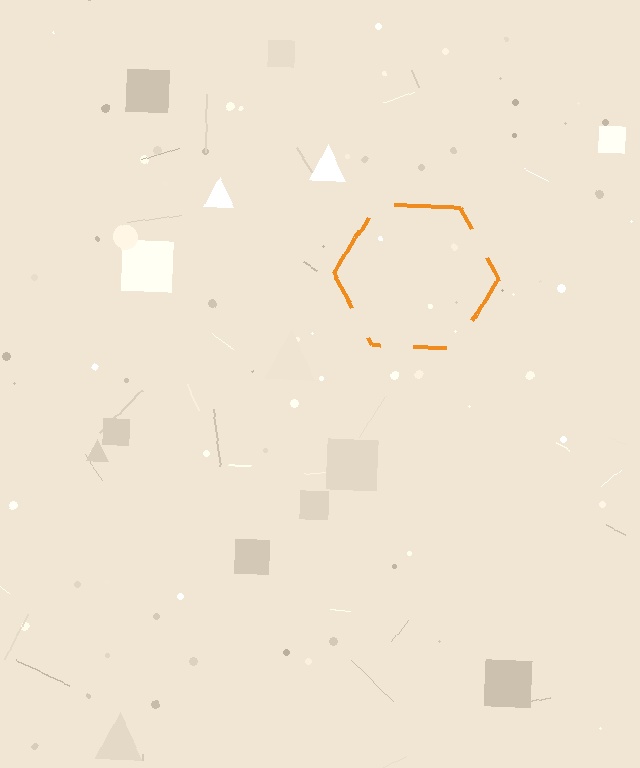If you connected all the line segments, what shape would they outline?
They would outline a hexagon.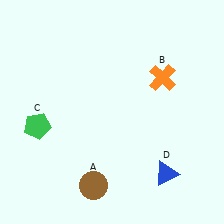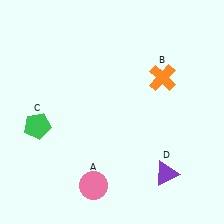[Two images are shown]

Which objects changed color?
A changed from brown to pink. D changed from blue to purple.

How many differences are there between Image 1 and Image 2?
There are 2 differences between the two images.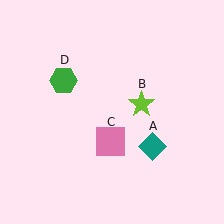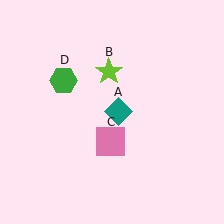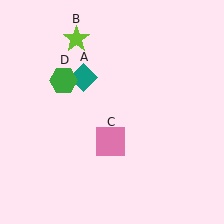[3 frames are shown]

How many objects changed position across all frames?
2 objects changed position: teal diamond (object A), lime star (object B).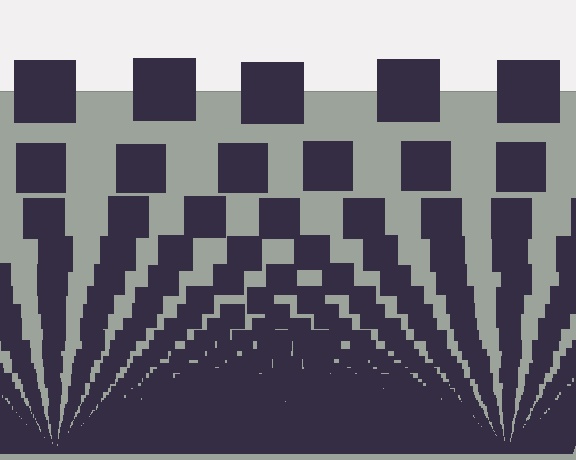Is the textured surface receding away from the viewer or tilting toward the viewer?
The surface appears to tilt toward the viewer. Texture elements get larger and sparser toward the top.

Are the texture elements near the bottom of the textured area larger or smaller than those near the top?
Smaller. The gradient is inverted — elements near the bottom are smaller and denser.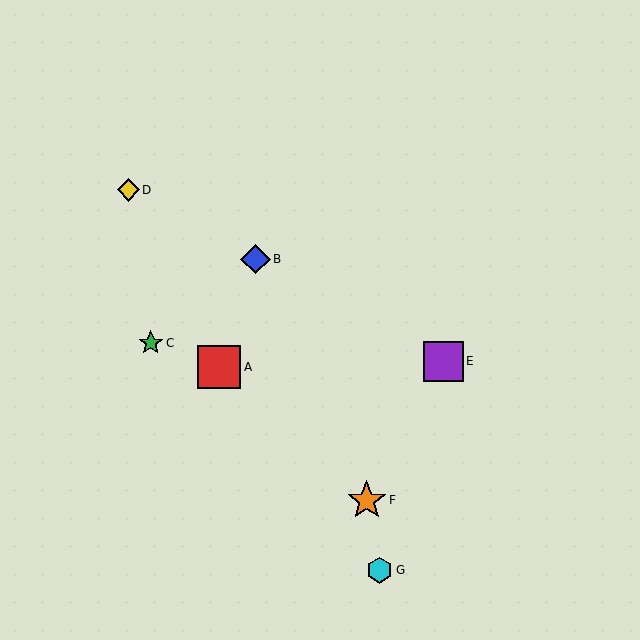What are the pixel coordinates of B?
Object B is at (256, 259).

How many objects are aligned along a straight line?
3 objects (B, D, E) are aligned along a straight line.